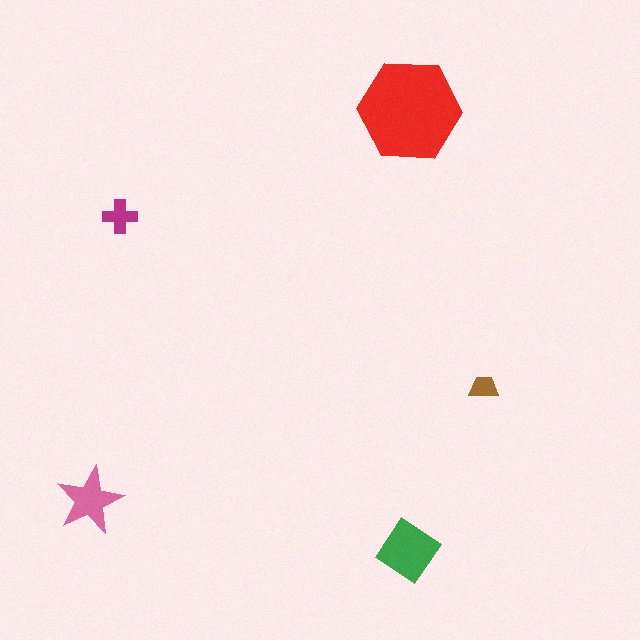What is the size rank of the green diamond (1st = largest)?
2nd.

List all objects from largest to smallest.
The red hexagon, the green diamond, the pink star, the magenta cross, the brown trapezoid.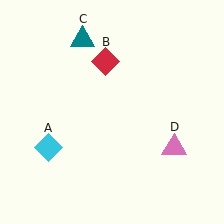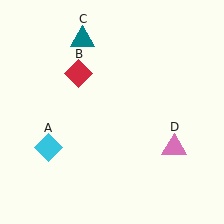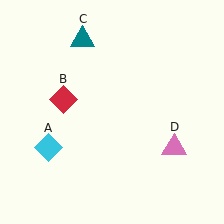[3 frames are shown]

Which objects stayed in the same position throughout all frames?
Cyan diamond (object A) and teal triangle (object C) and pink triangle (object D) remained stationary.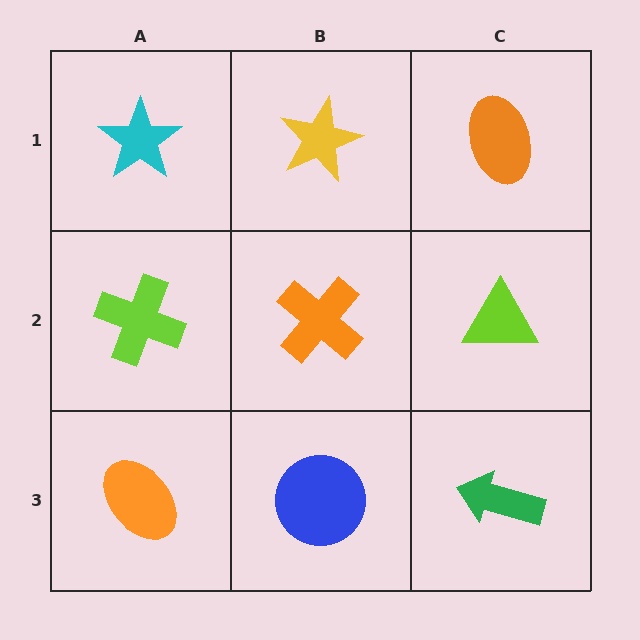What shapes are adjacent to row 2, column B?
A yellow star (row 1, column B), a blue circle (row 3, column B), a lime cross (row 2, column A), a lime triangle (row 2, column C).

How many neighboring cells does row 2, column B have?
4.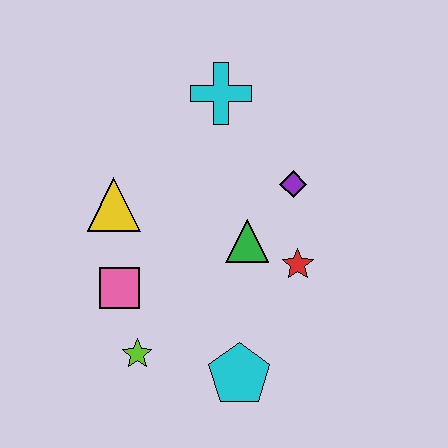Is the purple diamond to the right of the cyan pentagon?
Yes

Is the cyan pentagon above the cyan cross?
No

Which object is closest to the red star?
The green triangle is closest to the red star.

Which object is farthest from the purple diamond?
The lime star is farthest from the purple diamond.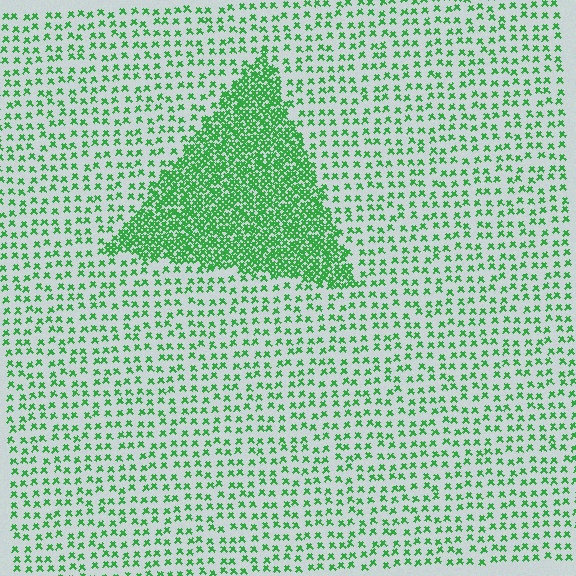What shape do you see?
I see a triangle.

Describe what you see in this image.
The image contains small green elements arranged at two different densities. A triangle-shaped region is visible where the elements are more densely packed than the surrounding area.